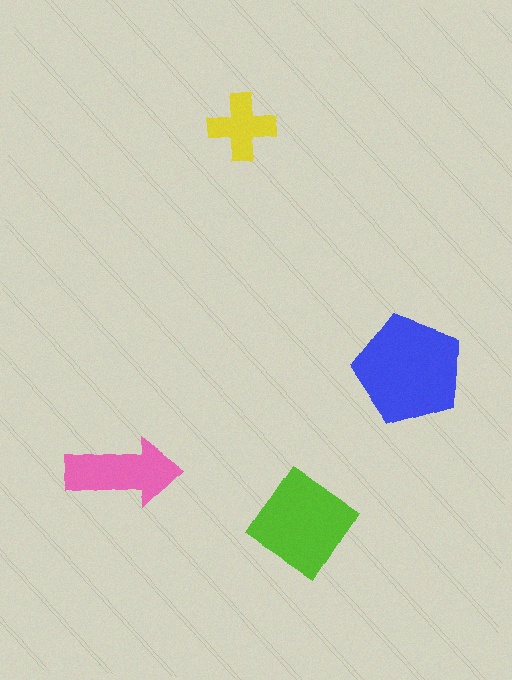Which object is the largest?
The blue pentagon.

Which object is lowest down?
The lime diamond is bottommost.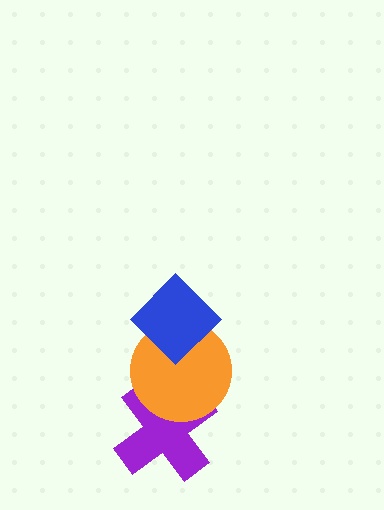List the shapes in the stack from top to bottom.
From top to bottom: the blue diamond, the orange circle, the purple cross.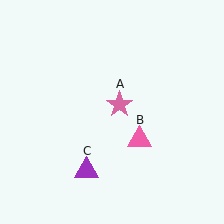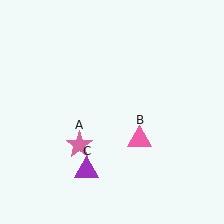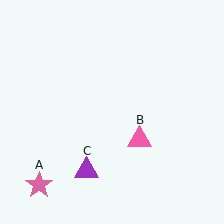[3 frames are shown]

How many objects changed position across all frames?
1 object changed position: pink star (object A).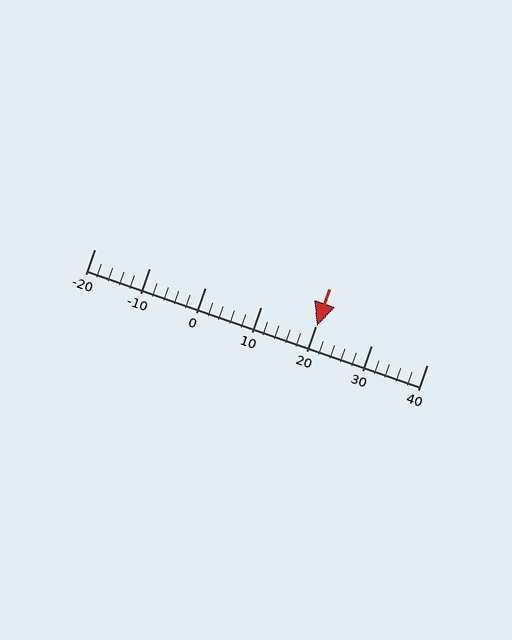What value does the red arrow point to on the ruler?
The red arrow points to approximately 20.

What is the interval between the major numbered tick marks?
The major tick marks are spaced 10 units apart.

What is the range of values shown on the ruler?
The ruler shows values from -20 to 40.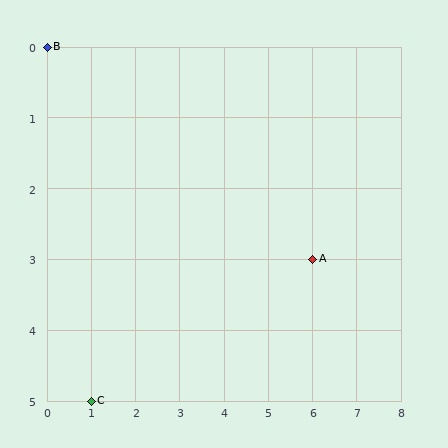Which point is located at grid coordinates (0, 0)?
Point B is at (0, 0).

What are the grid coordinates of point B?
Point B is at grid coordinates (0, 0).